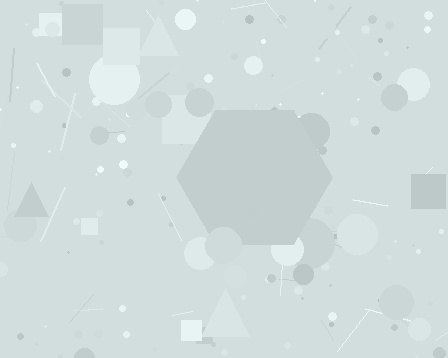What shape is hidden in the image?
A hexagon is hidden in the image.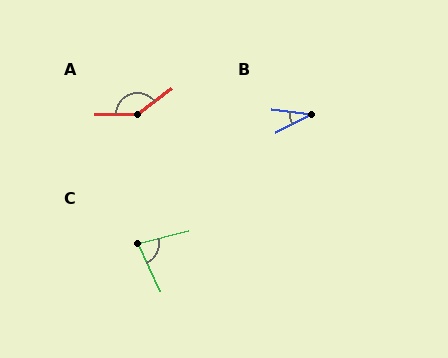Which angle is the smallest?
B, at approximately 34 degrees.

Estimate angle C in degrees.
Approximately 79 degrees.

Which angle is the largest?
A, at approximately 143 degrees.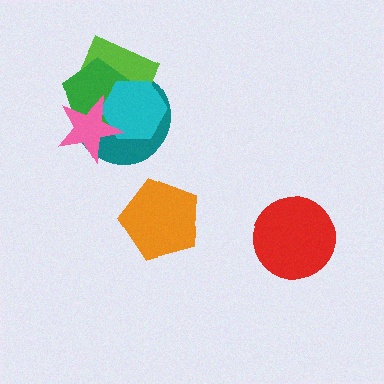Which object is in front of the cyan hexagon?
The pink star is in front of the cyan hexagon.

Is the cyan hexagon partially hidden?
Yes, it is partially covered by another shape.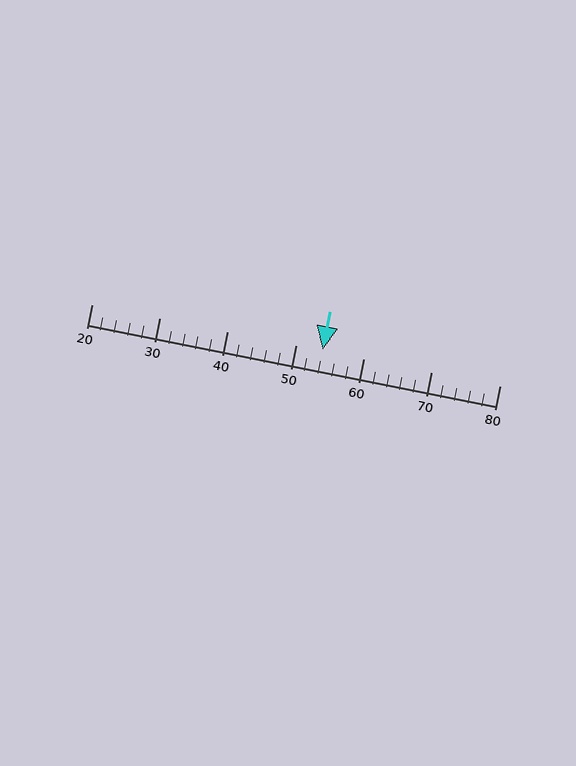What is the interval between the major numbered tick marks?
The major tick marks are spaced 10 units apart.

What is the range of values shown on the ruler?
The ruler shows values from 20 to 80.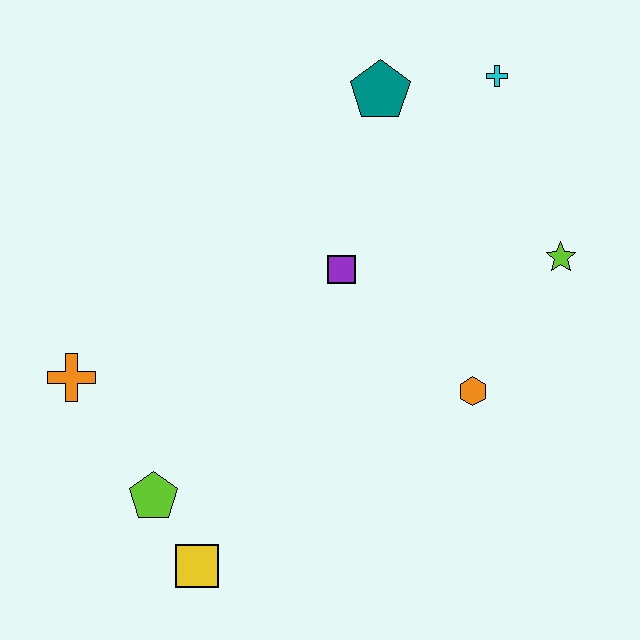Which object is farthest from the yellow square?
The cyan cross is farthest from the yellow square.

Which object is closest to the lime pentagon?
The yellow square is closest to the lime pentagon.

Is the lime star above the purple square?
Yes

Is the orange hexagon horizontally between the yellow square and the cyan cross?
Yes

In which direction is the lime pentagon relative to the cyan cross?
The lime pentagon is below the cyan cross.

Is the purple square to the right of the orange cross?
Yes